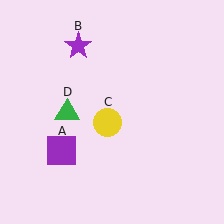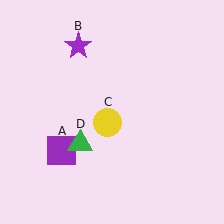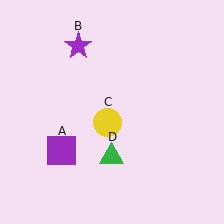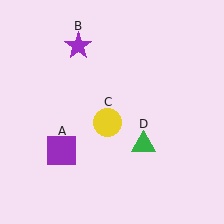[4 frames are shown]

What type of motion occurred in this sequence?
The green triangle (object D) rotated counterclockwise around the center of the scene.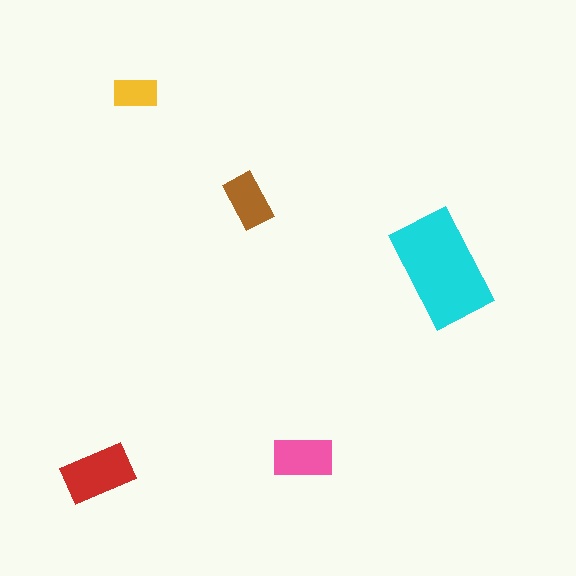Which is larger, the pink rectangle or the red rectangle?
The red one.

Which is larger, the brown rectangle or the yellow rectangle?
The brown one.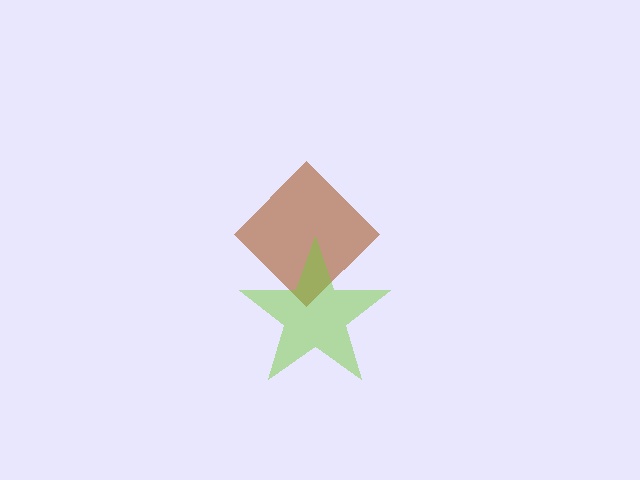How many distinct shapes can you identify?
There are 2 distinct shapes: a brown diamond, a lime star.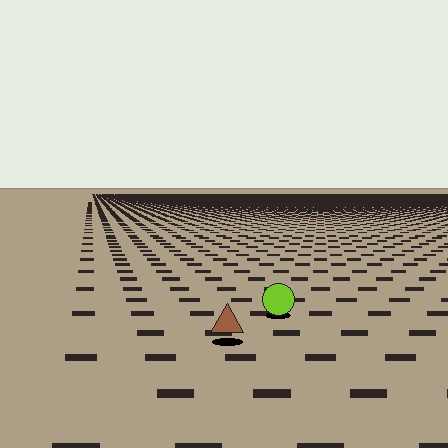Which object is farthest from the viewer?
The lime circle is farthest from the viewer. It appears smaller and the ground texture around it is denser.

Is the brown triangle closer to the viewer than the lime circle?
Yes. The brown triangle is closer — you can tell from the texture gradient: the ground texture is coarser near it.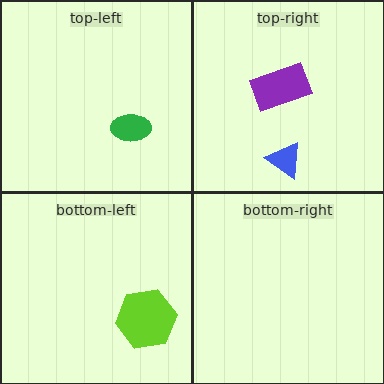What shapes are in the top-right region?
The purple rectangle, the blue triangle.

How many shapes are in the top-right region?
2.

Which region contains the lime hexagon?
The bottom-left region.